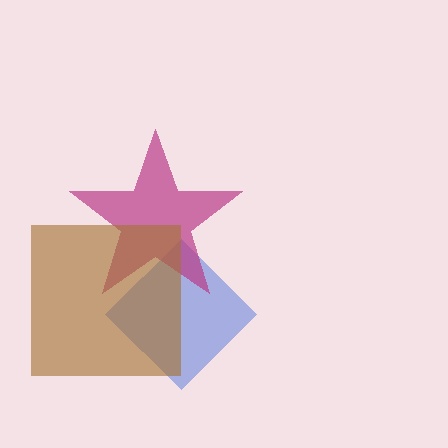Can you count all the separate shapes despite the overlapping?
Yes, there are 3 separate shapes.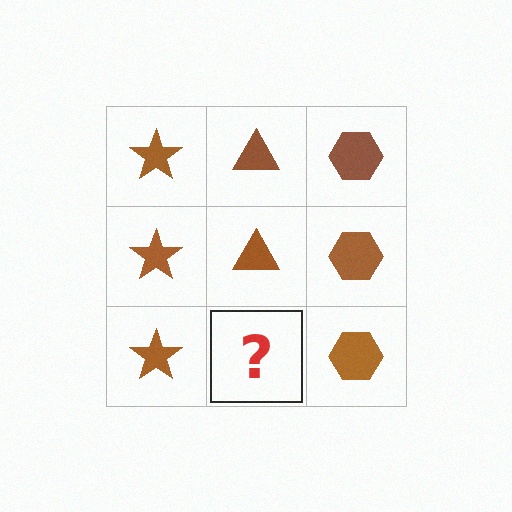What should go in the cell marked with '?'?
The missing cell should contain a brown triangle.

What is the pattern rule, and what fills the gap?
The rule is that each column has a consistent shape. The gap should be filled with a brown triangle.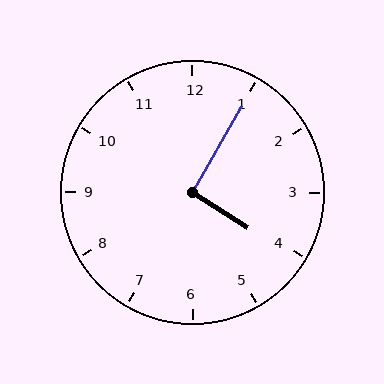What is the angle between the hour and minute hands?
Approximately 92 degrees.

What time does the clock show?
4:05.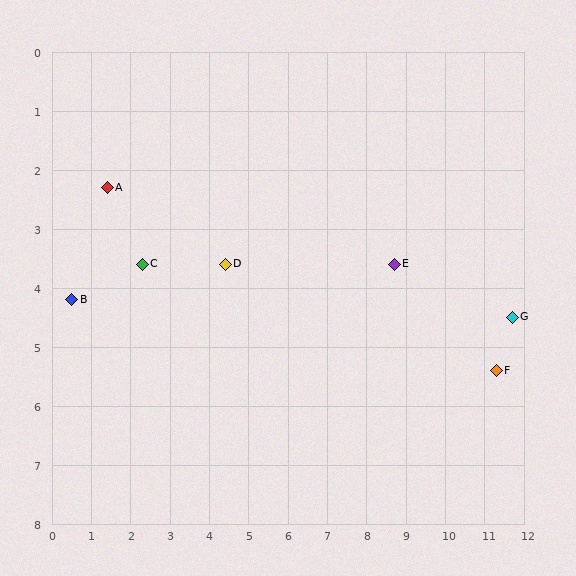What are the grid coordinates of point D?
Point D is at approximately (4.4, 3.6).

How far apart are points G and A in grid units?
Points G and A are about 10.5 grid units apart.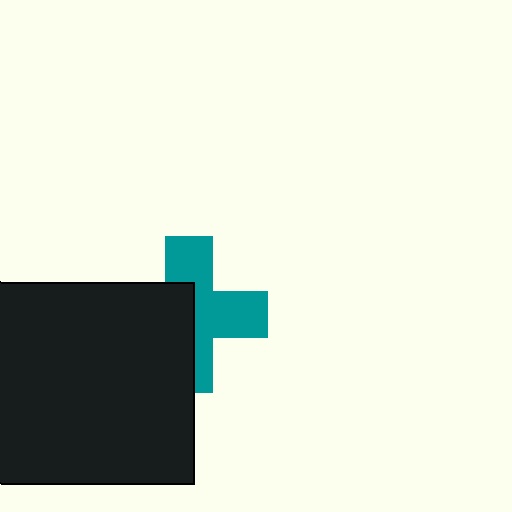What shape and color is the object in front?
The object in front is a black square.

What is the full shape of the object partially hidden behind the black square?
The partially hidden object is a teal cross.